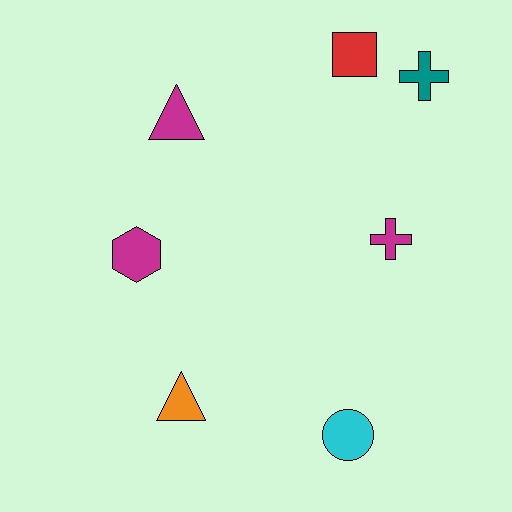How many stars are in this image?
There are no stars.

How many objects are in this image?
There are 7 objects.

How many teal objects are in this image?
There is 1 teal object.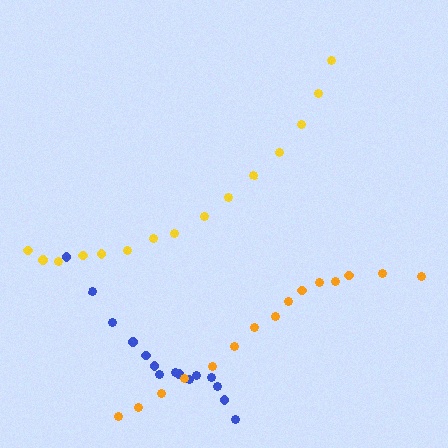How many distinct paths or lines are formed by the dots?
There are 3 distinct paths.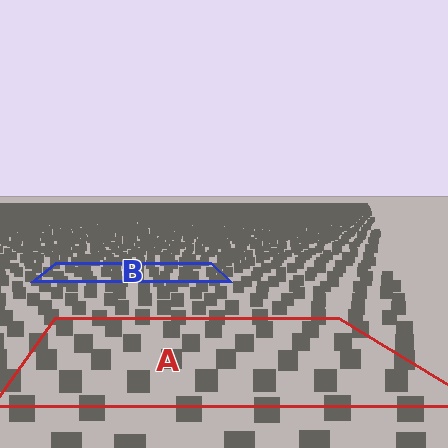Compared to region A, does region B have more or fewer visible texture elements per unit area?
Region B has more texture elements per unit area — they are packed more densely because it is farther away.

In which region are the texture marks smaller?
The texture marks are smaller in region B, because it is farther away.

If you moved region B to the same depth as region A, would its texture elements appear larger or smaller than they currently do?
They would appear larger. At a closer depth, the same texture elements are projected at a bigger on-screen size.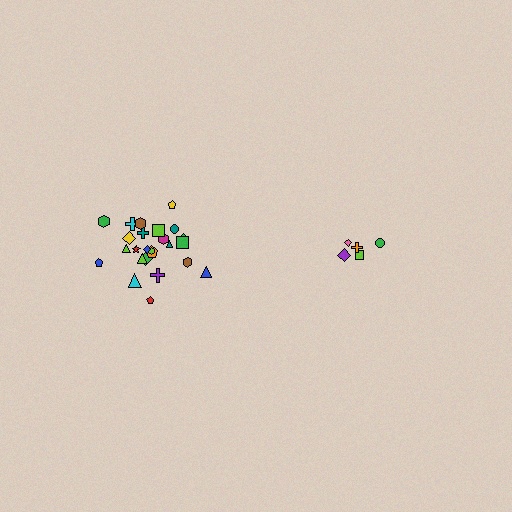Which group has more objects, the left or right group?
The left group.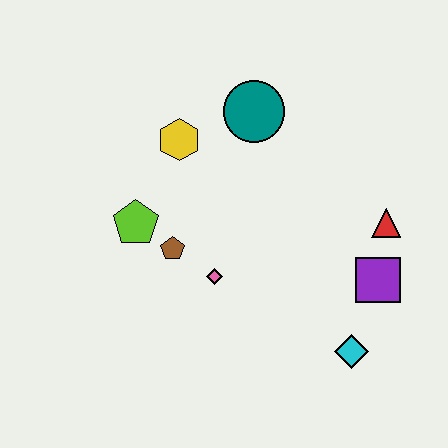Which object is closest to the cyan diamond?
The purple square is closest to the cyan diamond.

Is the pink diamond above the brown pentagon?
No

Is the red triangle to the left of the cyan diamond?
No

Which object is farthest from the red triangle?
The lime pentagon is farthest from the red triangle.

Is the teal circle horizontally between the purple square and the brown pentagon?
Yes